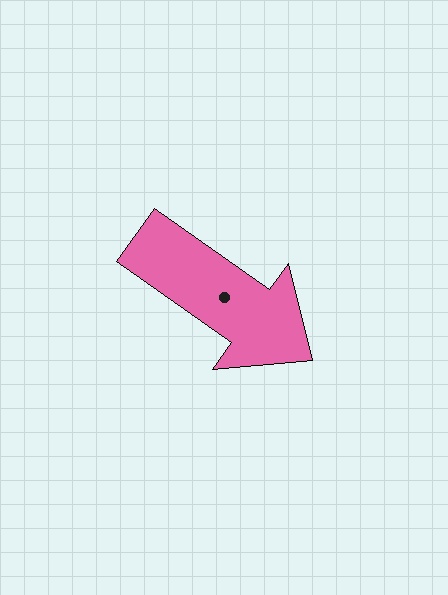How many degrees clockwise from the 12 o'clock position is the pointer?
Approximately 125 degrees.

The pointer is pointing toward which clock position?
Roughly 4 o'clock.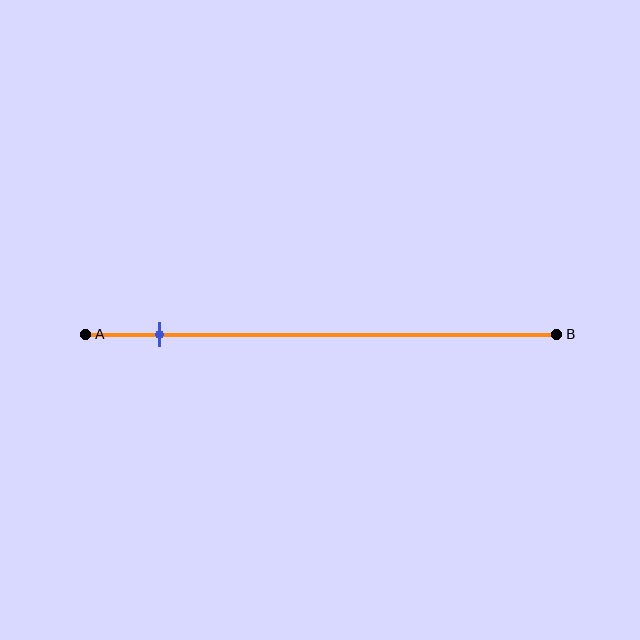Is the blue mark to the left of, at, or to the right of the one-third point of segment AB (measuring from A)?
The blue mark is to the left of the one-third point of segment AB.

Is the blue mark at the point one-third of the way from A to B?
No, the mark is at about 15% from A, not at the 33% one-third point.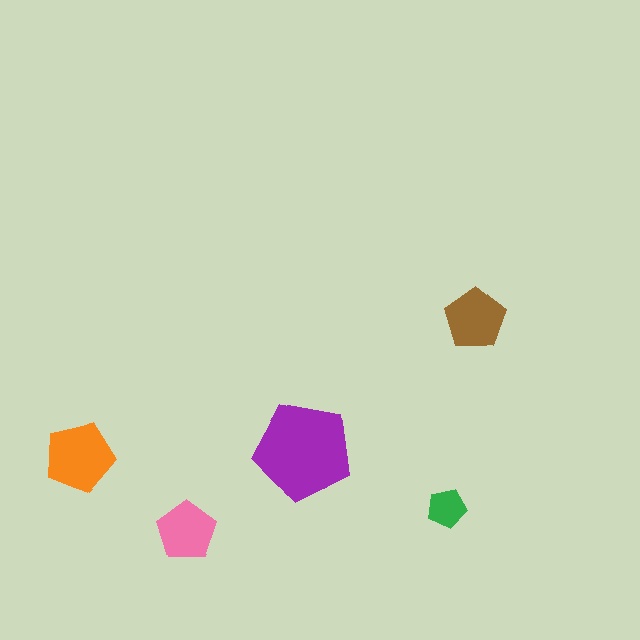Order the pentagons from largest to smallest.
the purple one, the orange one, the brown one, the pink one, the green one.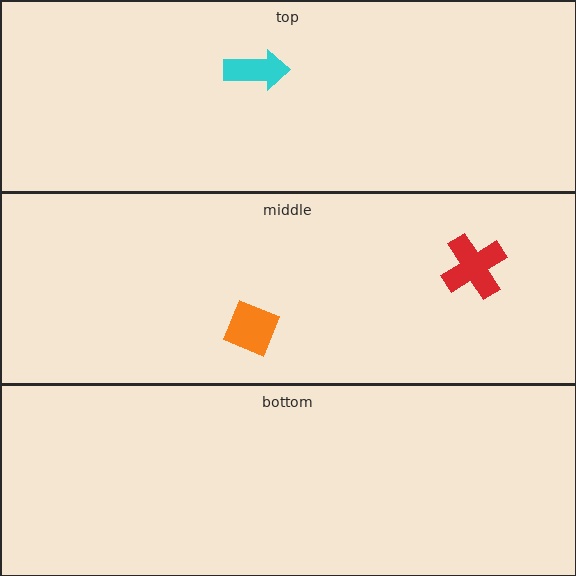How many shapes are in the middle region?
2.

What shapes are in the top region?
The cyan arrow.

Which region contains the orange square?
The middle region.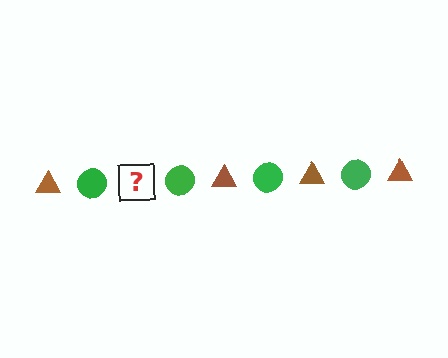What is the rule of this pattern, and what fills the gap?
The rule is that the pattern alternates between brown triangle and green circle. The gap should be filled with a brown triangle.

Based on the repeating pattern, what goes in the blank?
The blank should be a brown triangle.